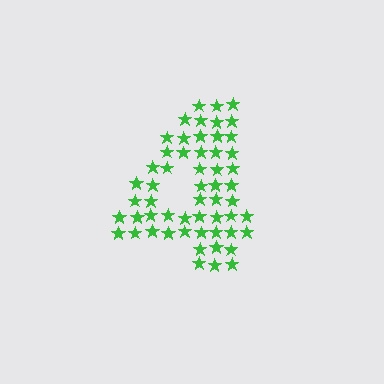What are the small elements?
The small elements are stars.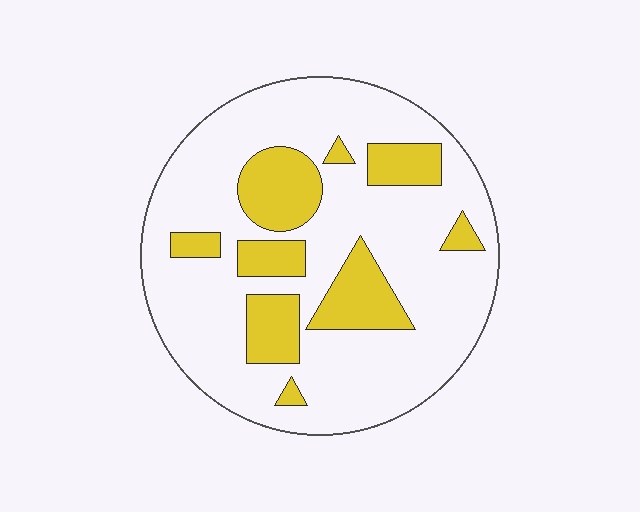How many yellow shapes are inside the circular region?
9.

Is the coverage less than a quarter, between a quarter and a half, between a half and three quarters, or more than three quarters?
Less than a quarter.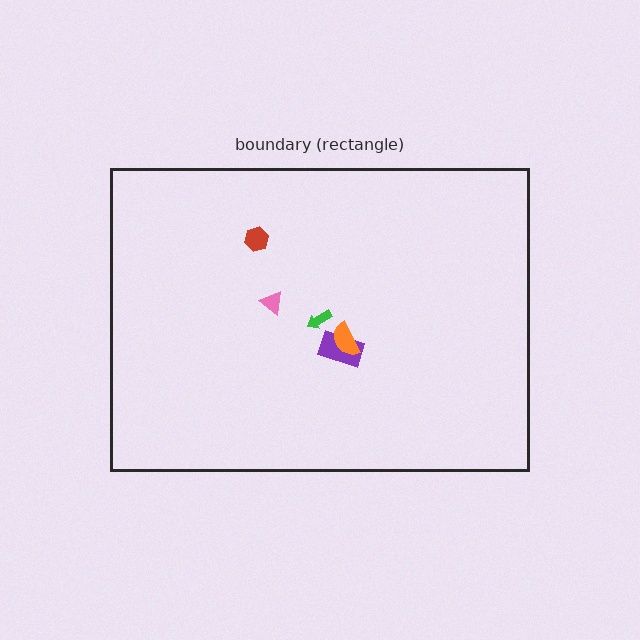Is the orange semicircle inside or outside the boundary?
Inside.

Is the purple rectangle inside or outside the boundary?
Inside.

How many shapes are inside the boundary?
5 inside, 0 outside.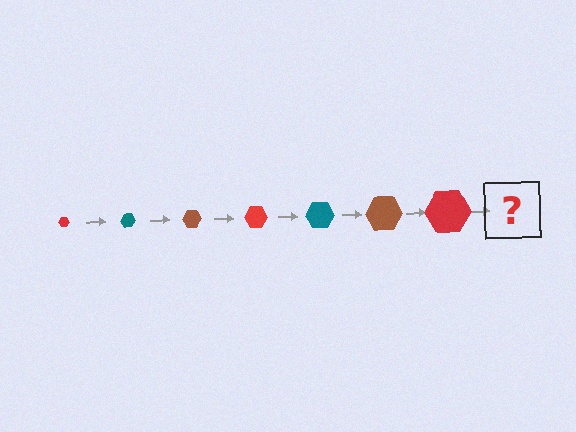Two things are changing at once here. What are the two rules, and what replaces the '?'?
The two rules are that the hexagon grows larger each step and the color cycles through red, teal, and brown. The '?' should be a teal hexagon, larger than the previous one.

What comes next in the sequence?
The next element should be a teal hexagon, larger than the previous one.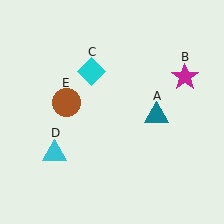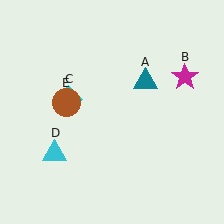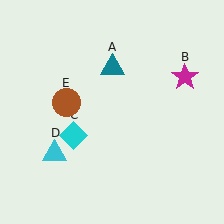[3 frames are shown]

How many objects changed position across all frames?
2 objects changed position: teal triangle (object A), cyan diamond (object C).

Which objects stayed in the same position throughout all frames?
Magenta star (object B) and cyan triangle (object D) and brown circle (object E) remained stationary.